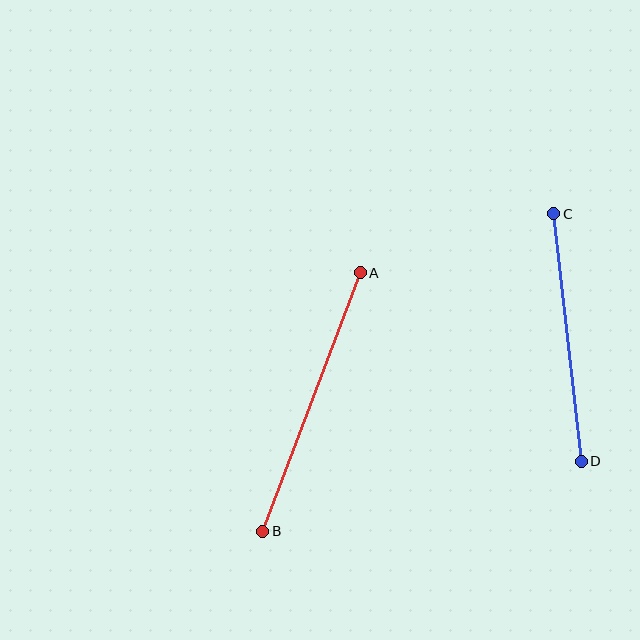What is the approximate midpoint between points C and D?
The midpoint is at approximately (568, 337) pixels.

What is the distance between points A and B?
The distance is approximately 276 pixels.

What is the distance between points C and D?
The distance is approximately 249 pixels.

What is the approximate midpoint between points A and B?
The midpoint is at approximately (311, 402) pixels.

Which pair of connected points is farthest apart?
Points A and B are farthest apart.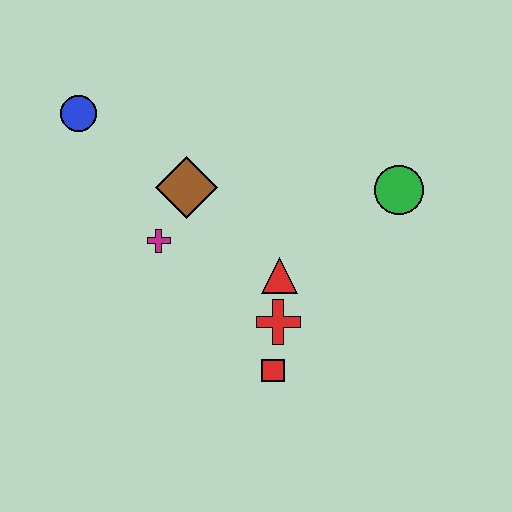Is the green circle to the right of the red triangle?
Yes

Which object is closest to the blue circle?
The brown diamond is closest to the blue circle.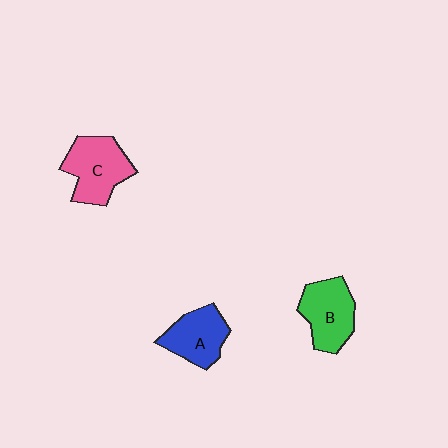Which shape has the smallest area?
Shape A (blue).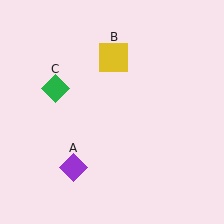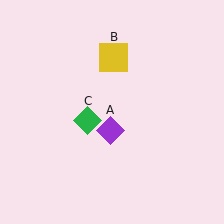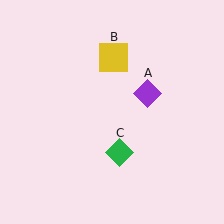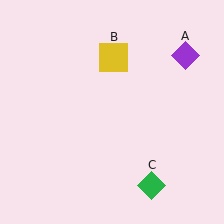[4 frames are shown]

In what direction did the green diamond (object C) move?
The green diamond (object C) moved down and to the right.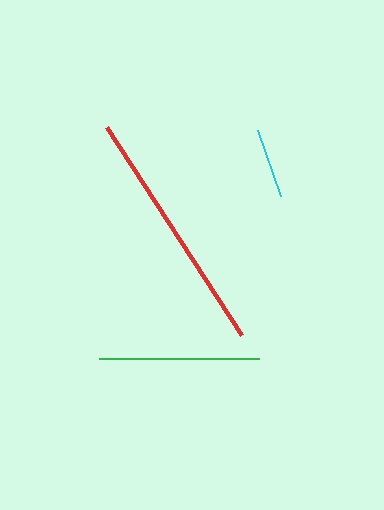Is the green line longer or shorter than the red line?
The red line is longer than the green line.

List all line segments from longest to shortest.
From longest to shortest: red, green, cyan.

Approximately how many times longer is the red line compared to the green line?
The red line is approximately 1.5 times the length of the green line.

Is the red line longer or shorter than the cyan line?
The red line is longer than the cyan line.